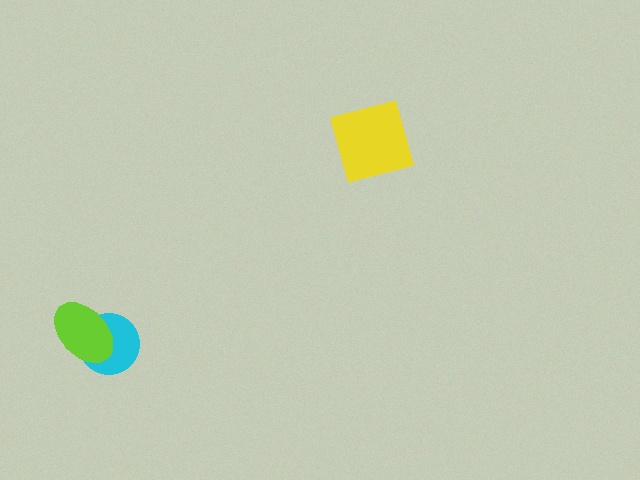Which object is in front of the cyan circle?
The lime ellipse is in front of the cyan circle.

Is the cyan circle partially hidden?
Yes, it is partially covered by another shape.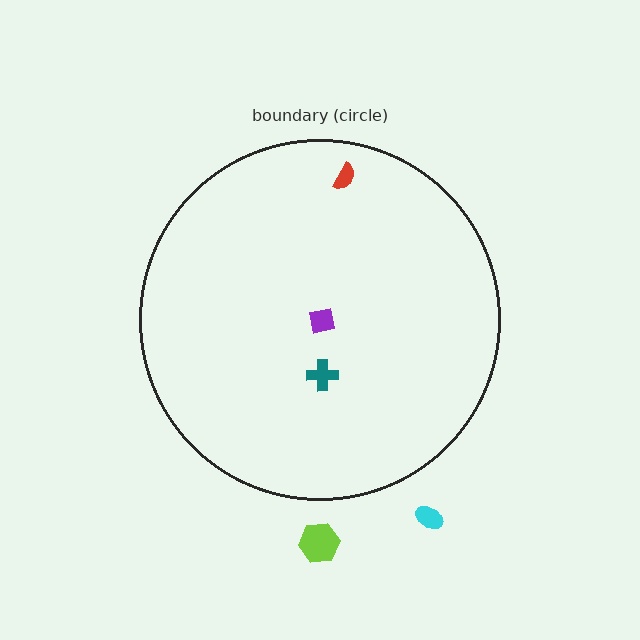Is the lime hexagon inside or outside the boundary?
Outside.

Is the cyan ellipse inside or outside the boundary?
Outside.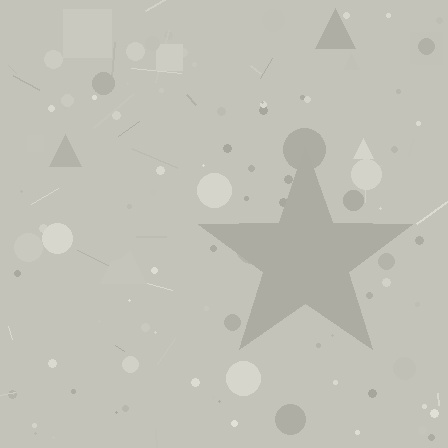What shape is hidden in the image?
A star is hidden in the image.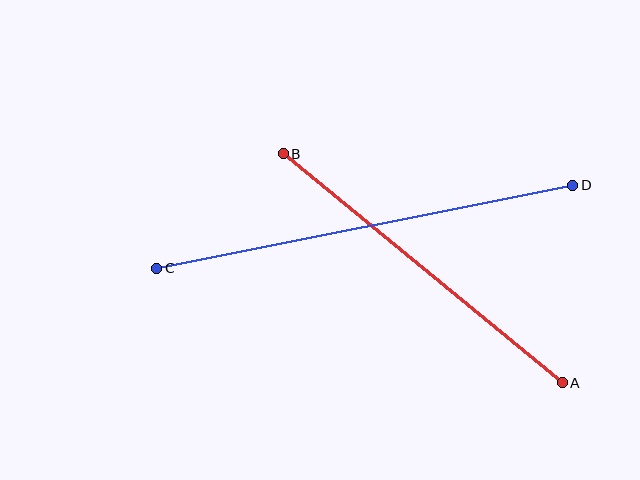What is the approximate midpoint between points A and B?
The midpoint is at approximately (423, 268) pixels.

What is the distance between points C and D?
The distance is approximately 424 pixels.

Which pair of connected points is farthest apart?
Points C and D are farthest apart.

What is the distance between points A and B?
The distance is approximately 361 pixels.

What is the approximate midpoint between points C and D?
The midpoint is at approximately (365, 227) pixels.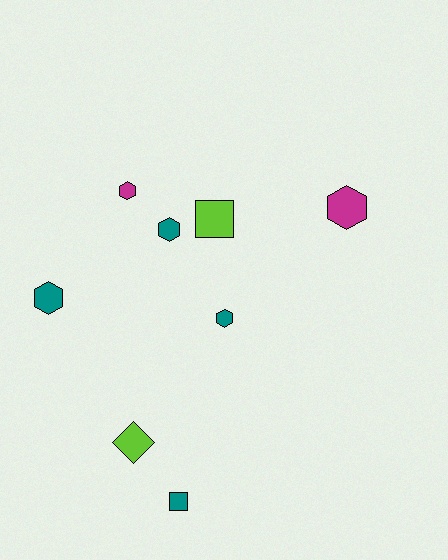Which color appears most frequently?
Teal, with 4 objects.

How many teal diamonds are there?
There are no teal diamonds.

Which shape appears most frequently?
Hexagon, with 5 objects.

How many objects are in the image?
There are 8 objects.